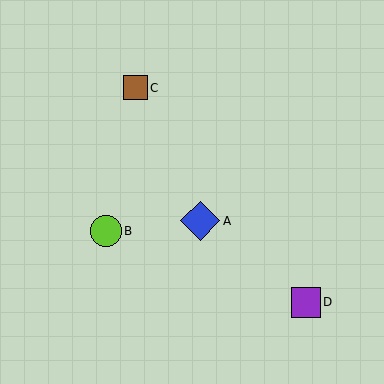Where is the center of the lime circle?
The center of the lime circle is at (106, 231).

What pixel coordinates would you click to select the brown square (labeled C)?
Click at (135, 88) to select the brown square C.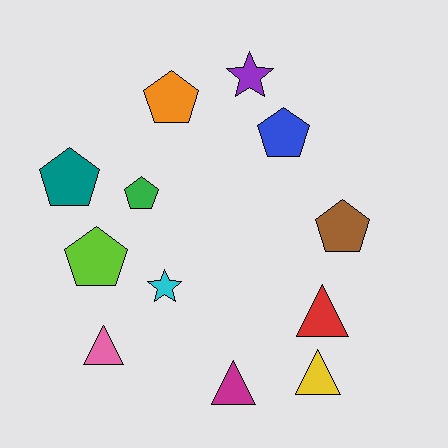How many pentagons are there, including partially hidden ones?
There are 6 pentagons.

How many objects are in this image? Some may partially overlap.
There are 12 objects.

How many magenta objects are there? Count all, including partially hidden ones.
There is 1 magenta object.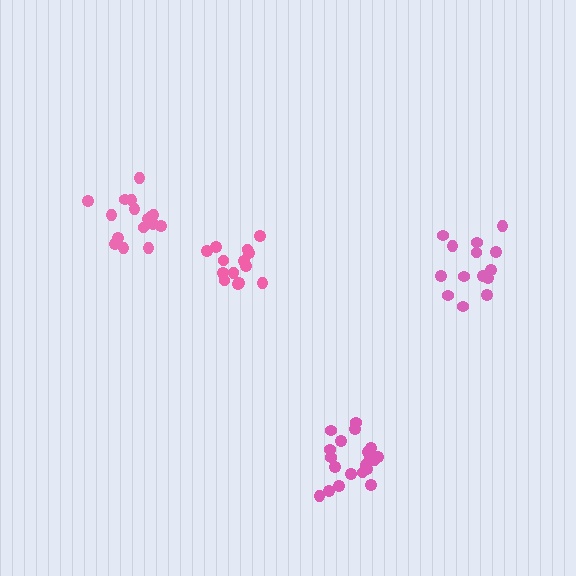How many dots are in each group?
Group 1: 15 dots, Group 2: 20 dots, Group 3: 16 dots, Group 4: 14 dots (65 total).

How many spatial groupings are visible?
There are 4 spatial groupings.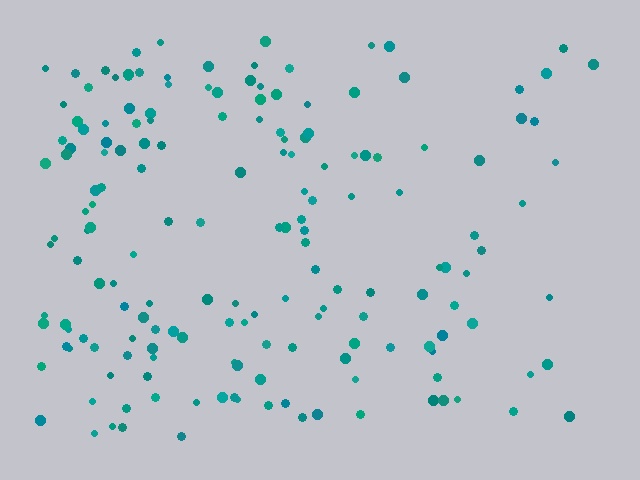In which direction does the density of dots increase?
From right to left, with the left side densest.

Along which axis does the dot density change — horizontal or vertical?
Horizontal.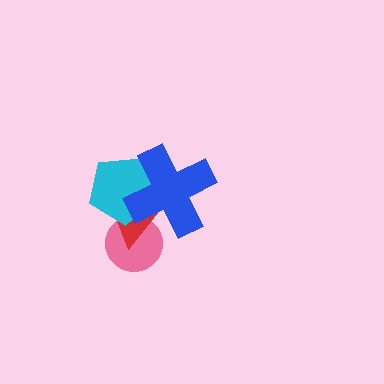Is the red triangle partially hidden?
Yes, it is partially covered by another shape.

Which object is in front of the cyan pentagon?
The blue cross is in front of the cyan pentagon.